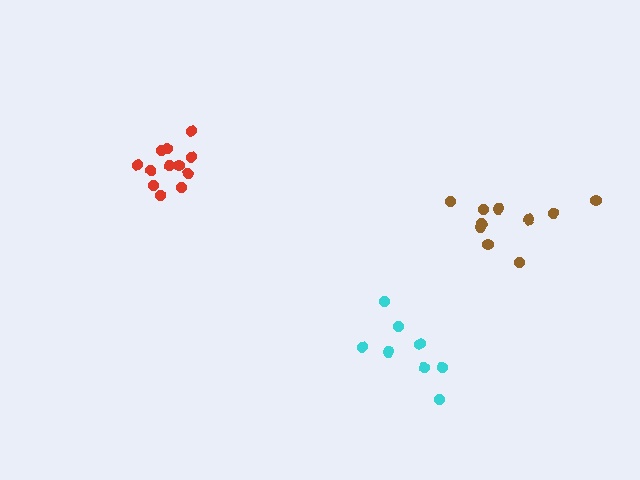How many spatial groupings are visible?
There are 3 spatial groupings.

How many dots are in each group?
Group 1: 8 dots, Group 2: 12 dots, Group 3: 10 dots (30 total).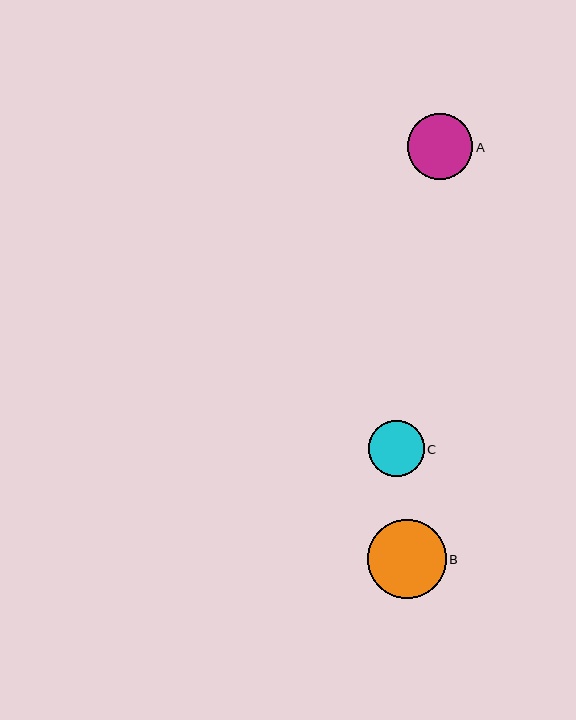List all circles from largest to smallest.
From largest to smallest: B, A, C.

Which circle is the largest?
Circle B is the largest with a size of approximately 78 pixels.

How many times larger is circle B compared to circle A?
Circle B is approximately 1.2 times the size of circle A.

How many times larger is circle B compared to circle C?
Circle B is approximately 1.4 times the size of circle C.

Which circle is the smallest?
Circle C is the smallest with a size of approximately 56 pixels.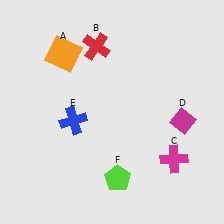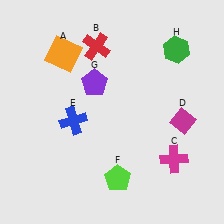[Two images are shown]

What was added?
A purple pentagon (G), a green hexagon (H) were added in Image 2.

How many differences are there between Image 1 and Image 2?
There are 2 differences between the two images.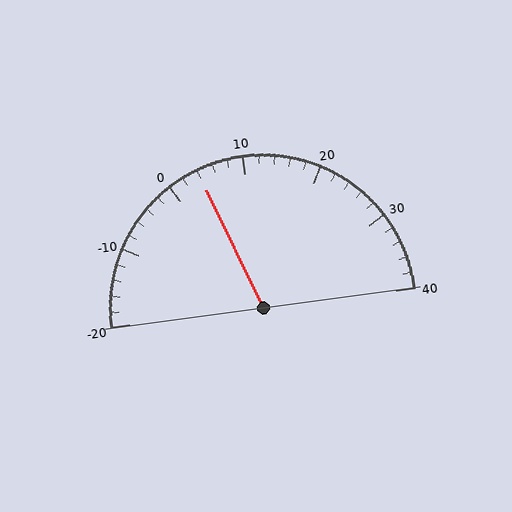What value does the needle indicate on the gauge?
The needle indicates approximately 4.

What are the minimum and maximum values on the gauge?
The gauge ranges from -20 to 40.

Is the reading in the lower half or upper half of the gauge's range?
The reading is in the lower half of the range (-20 to 40).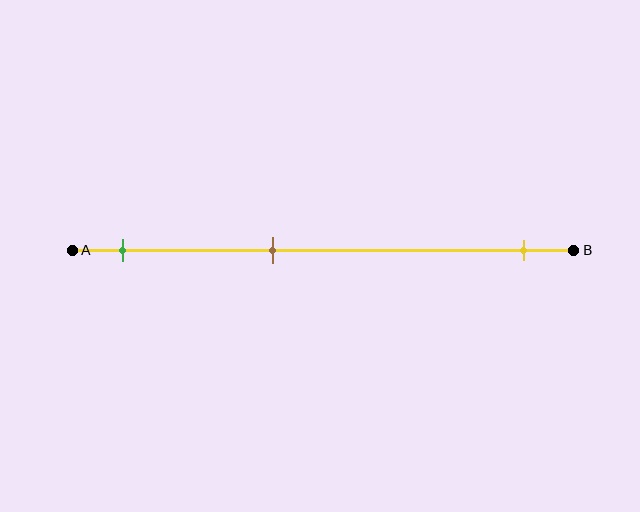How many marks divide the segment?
There are 3 marks dividing the segment.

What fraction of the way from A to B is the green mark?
The green mark is approximately 10% (0.1) of the way from A to B.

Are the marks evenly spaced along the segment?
No, the marks are not evenly spaced.